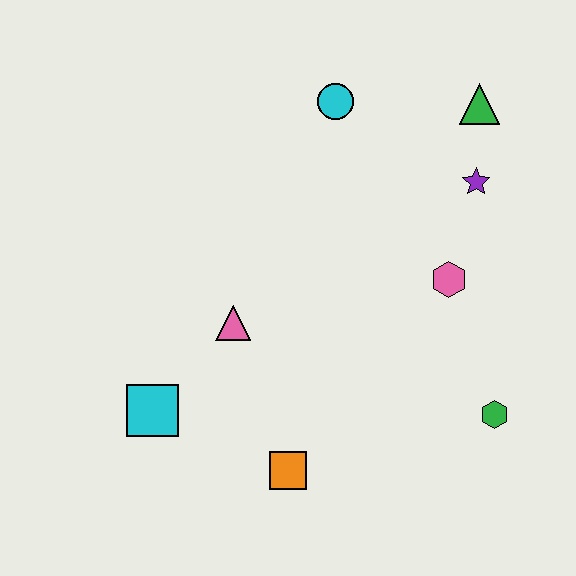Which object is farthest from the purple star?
The cyan square is farthest from the purple star.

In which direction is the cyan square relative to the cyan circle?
The cyan square is below the cyan circle.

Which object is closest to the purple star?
The green triangle is closest to the purple star.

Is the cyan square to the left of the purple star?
Yes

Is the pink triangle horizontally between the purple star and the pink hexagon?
No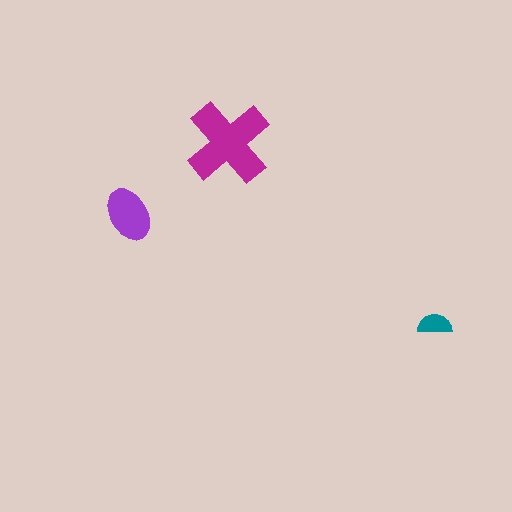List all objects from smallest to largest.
The teal semicircle, the purple ellipse, the magenta cross.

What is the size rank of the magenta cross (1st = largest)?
1st.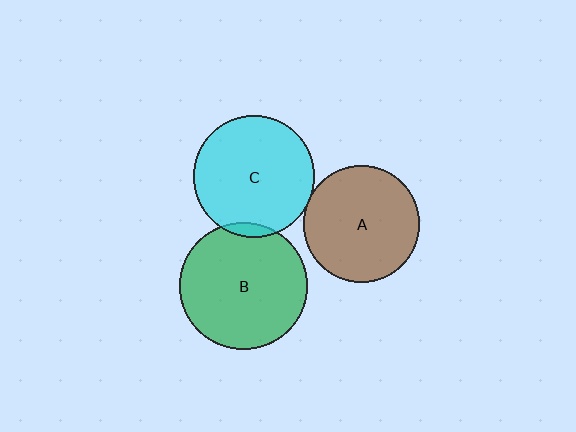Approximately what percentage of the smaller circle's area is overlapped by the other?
Approximately 5%.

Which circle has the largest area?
Circle B (green).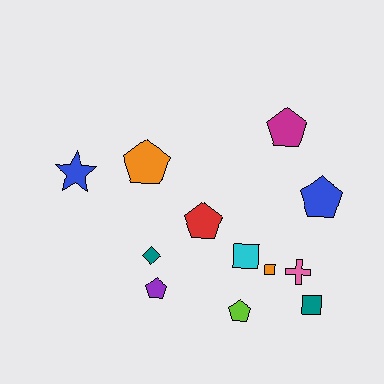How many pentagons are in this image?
There are 6 pentagons.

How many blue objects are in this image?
There are 2 blue objects.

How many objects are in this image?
There are 12 objects.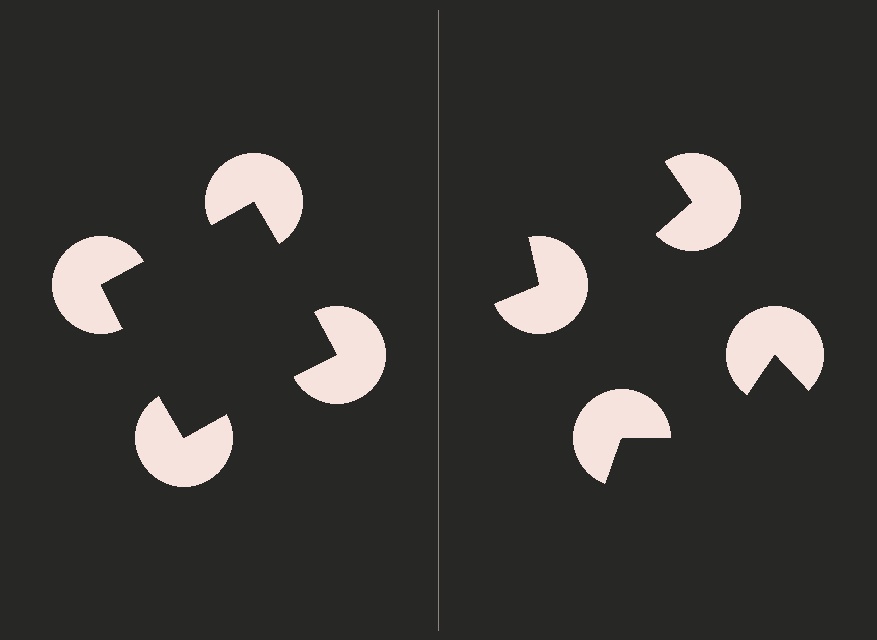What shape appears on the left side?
An illusory square.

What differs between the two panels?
The pac-man discs are positioned identically on both sides; only the wedge orientations differ. On the left they align to a square; on the right they are misaligned.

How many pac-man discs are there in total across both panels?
8 — 4 on each side.